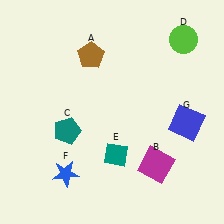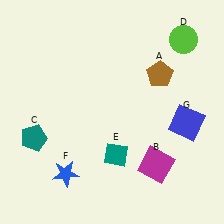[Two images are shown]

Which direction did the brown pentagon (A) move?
The brown pentagon (A) moved right.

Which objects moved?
The objects that moved are: the brown pentagon (A), the teal pentagon (C).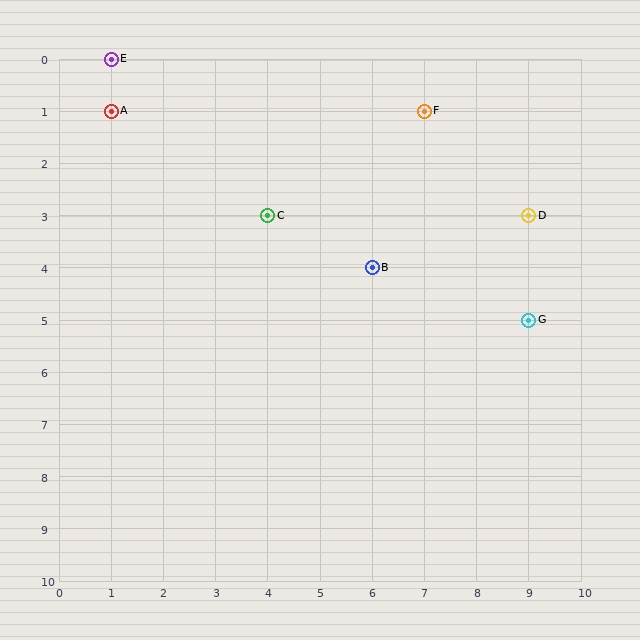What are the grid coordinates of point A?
Point A is at grid coordinates (1, 1).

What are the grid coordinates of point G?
Point G is at grid coordinates (9, 5).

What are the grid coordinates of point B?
Point B is at grid coordinates (6, 4).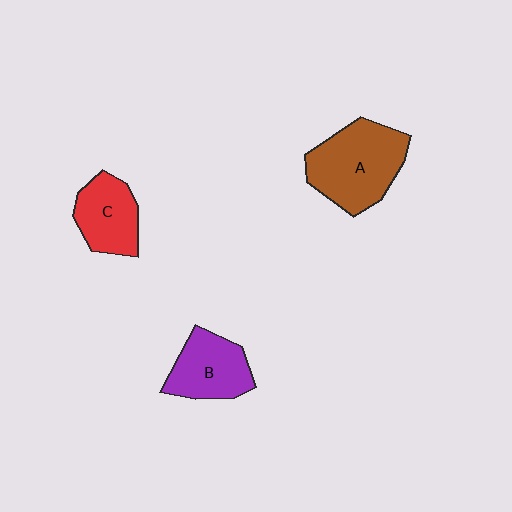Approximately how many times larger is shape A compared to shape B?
Approximately 1.5 times.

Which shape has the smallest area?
Shape C (red).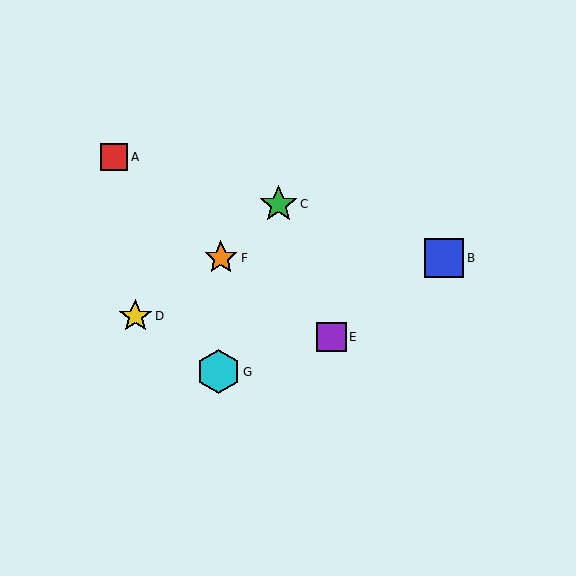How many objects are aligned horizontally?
2 objects (B, F) are aligned horizontally.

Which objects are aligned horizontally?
Objects B, F are aligned horizontally.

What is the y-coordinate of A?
Object A is at y≈157.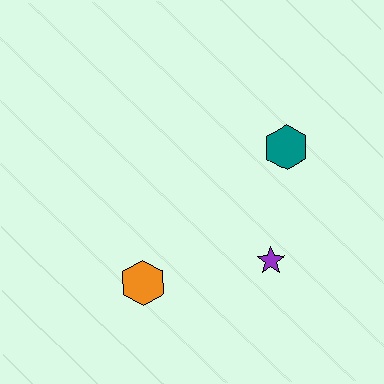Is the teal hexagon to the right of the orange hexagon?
Yes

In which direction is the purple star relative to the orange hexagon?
The purple star is to the right of the orange hexagon.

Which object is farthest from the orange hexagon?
The teal hexagon is farthest from the orange hexagon.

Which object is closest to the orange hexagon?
The purple star is closest to the orange hexagon.